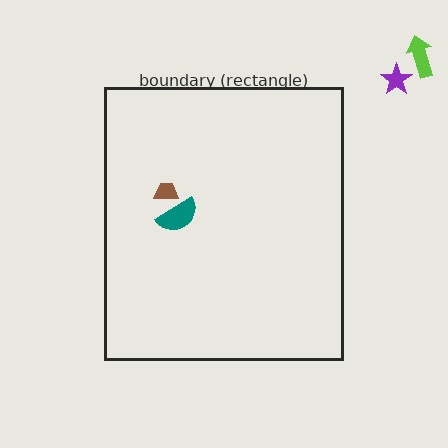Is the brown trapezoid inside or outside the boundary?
Inside.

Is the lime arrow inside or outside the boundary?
Outside.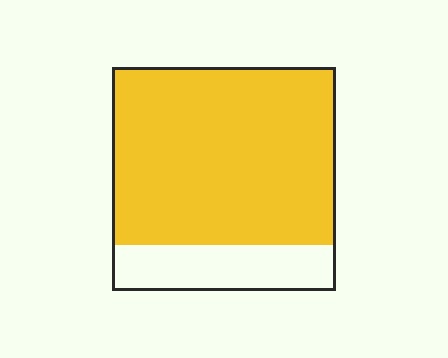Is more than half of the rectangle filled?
Yes.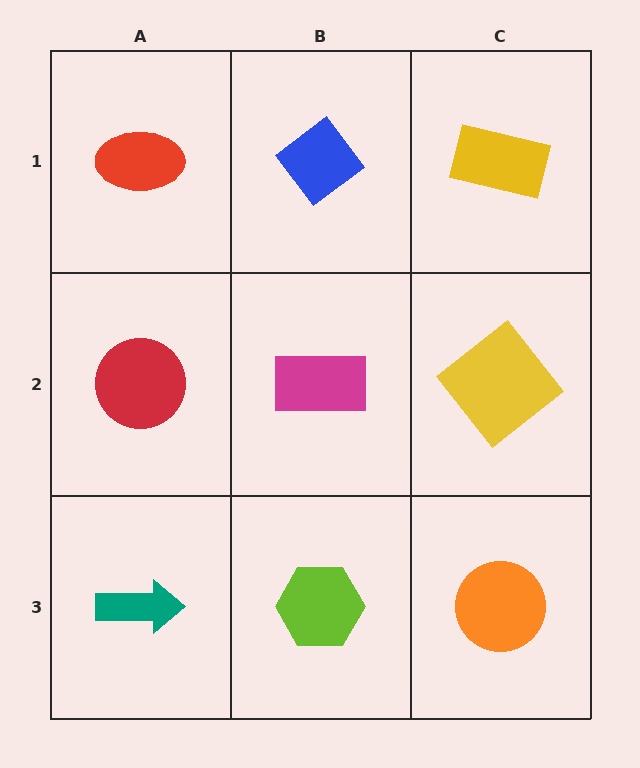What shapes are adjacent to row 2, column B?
A blue diamond (row 1, column B), a lime hexagon (row 3, column B), a red circle (row 2, column A), a yellow diamond (row 2, column C).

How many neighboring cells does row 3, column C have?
2.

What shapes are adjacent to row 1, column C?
A yellow diamond (row 2, column C), a blue diamond (row 1, column B).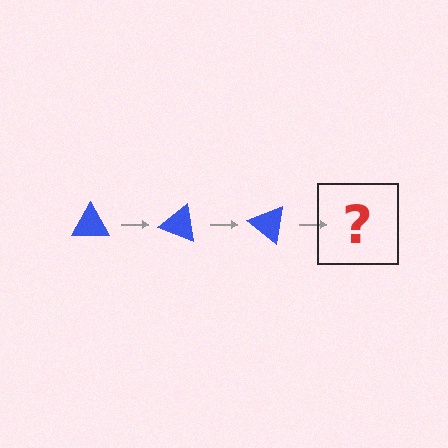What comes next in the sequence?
The next element should be a blue triangle rotated 60 degrees.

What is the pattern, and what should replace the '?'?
The pattern is that the triangle rotates 20 degrees each step. The '?' should be a blue triangle rotated 60 degrees.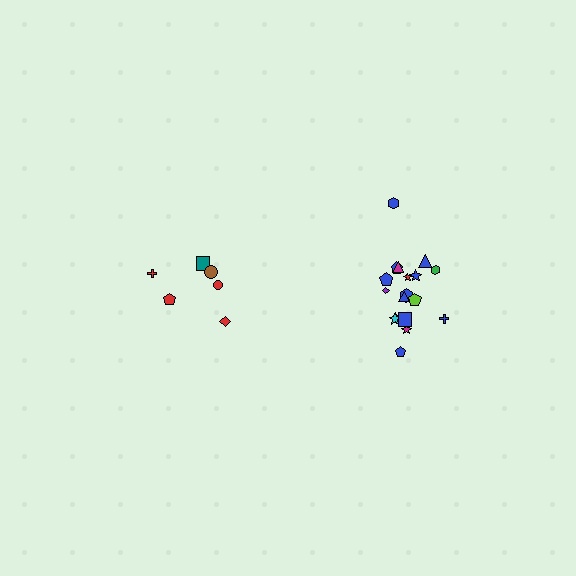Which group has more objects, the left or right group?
The right group.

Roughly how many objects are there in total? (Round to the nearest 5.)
Roughly 25 objects in total.